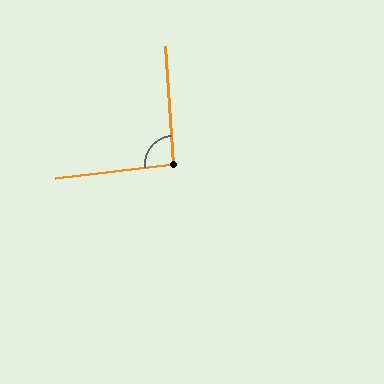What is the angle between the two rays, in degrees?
Approximately 93 degrees.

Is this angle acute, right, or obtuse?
It is approximately a right angle.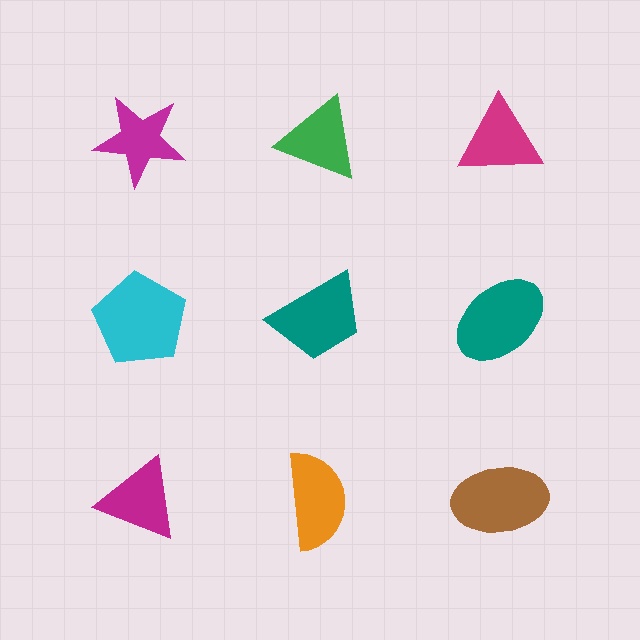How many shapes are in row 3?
3 shapes.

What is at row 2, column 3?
A teal ellipse.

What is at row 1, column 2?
A green triangle.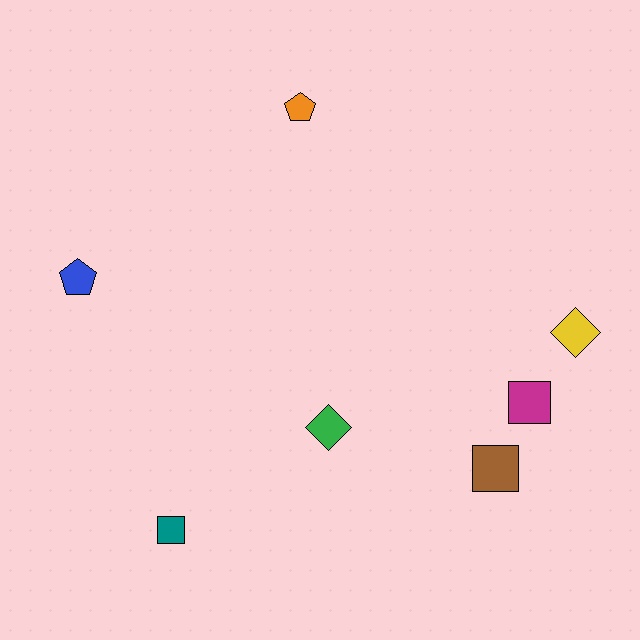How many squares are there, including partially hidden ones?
There are 3 squares.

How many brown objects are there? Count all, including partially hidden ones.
There is 1 brown object.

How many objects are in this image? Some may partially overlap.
There are 7 objects.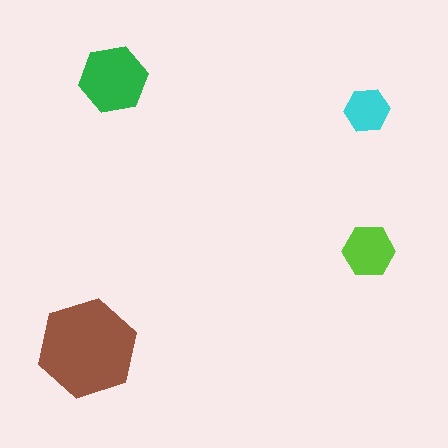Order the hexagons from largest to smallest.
the brown one, the green one, the lime one, the cyan one.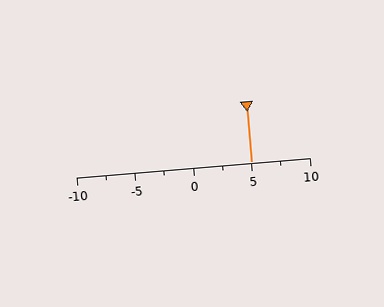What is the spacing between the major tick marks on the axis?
The major ticks are spaced 5 apart.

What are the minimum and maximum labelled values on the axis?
The axis runs from -10 to 10.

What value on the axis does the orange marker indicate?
The marker indicates approximately 5.